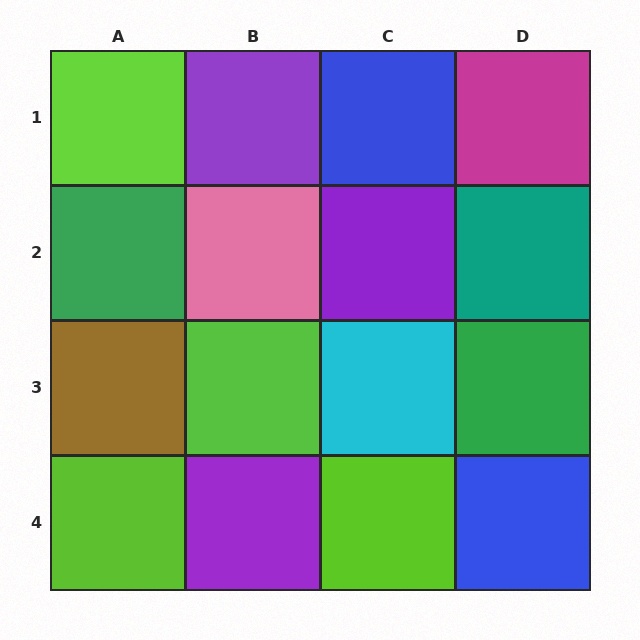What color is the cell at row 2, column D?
Teal.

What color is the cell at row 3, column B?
Lime.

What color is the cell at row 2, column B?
Pink.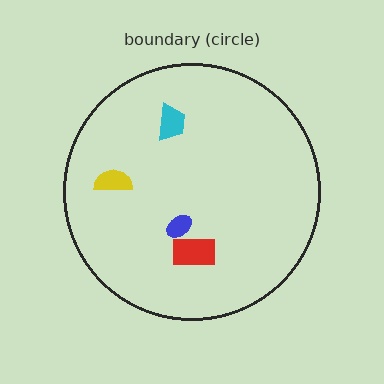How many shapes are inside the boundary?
4 inside, 0 outside.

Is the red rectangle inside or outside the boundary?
Inside.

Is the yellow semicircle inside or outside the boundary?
Inside.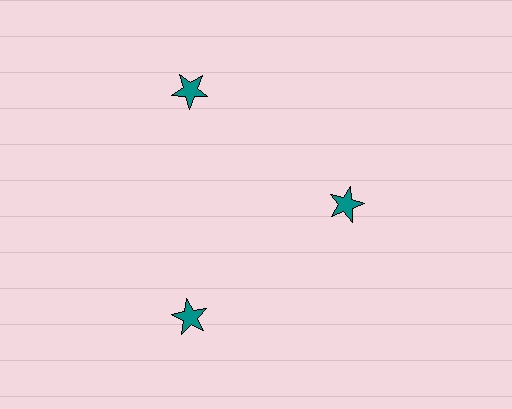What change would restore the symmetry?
The symmetry would be restored by moving it outward, back onto the ring so that all 3 stars sit at equal angles and equal distance from the center.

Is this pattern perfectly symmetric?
No. The 3 teal stars are arranged in a ring, but one element near the 3 o'clock position is pulled inward toward the center, breaking the 3-fold rotational symmetry.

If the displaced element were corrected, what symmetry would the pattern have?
It would have 3-fold rotational symmetry — the pattern would map onto itself every 120 degrees.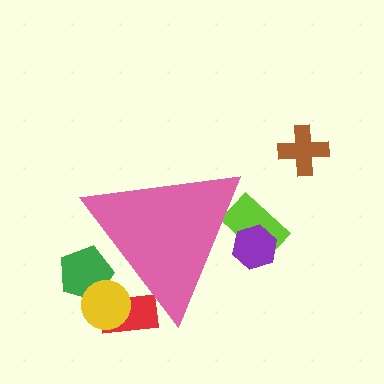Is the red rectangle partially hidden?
Yes, the red rectangle is partially hidden behind the pink triangle.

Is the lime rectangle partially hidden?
Yes, the lime rectangle is partially hidden behind the pink triangle.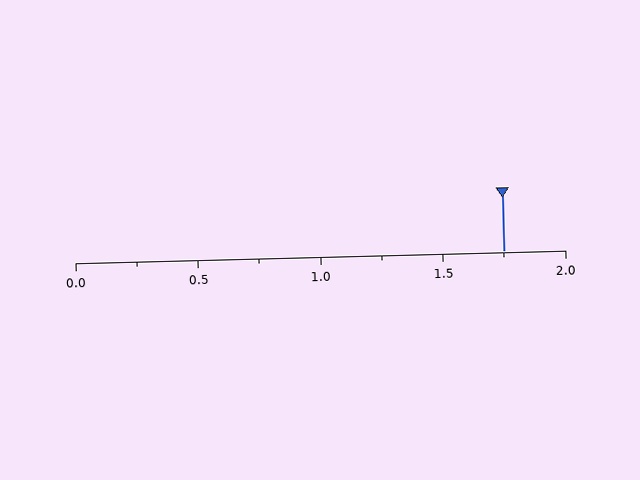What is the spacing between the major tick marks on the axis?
The major ticks are spaced 0.5 apart.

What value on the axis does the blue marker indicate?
The marker indicates approximately 1.75.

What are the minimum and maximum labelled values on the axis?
The axis runs from 0.0 to 2.0.